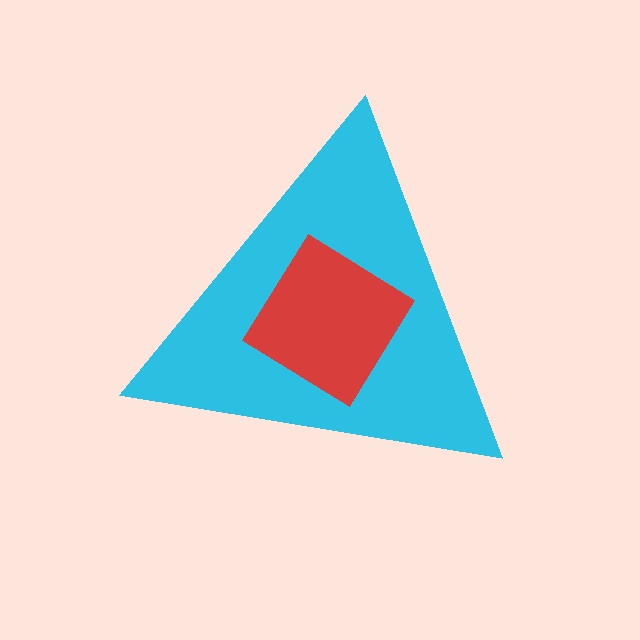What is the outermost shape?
The cyan triangle.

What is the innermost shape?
The red diamond.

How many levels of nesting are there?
2.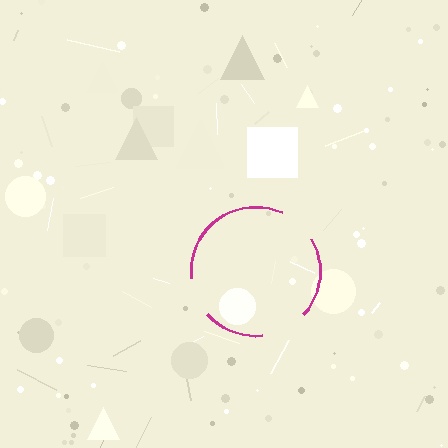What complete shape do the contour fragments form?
The contour fragments form a circle.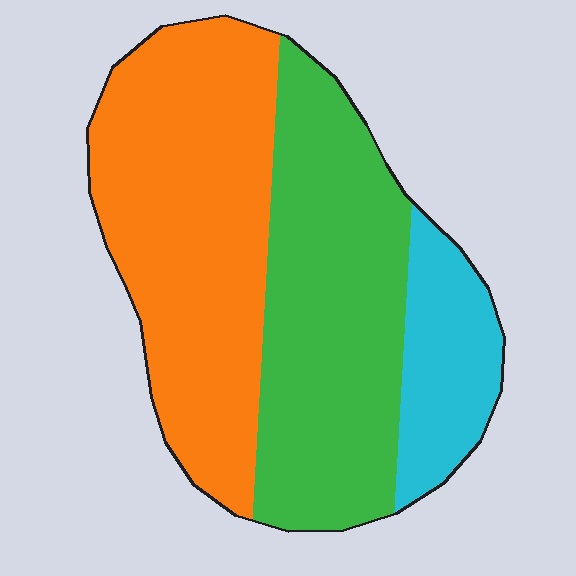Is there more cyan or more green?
Green.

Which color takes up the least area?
Cyan, at roughly 15%.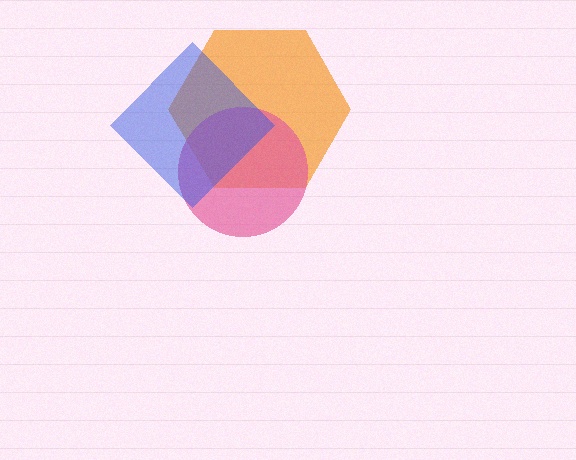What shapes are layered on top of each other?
The layered shapes are: an orange hexagon, a pink circle, a blue diamond.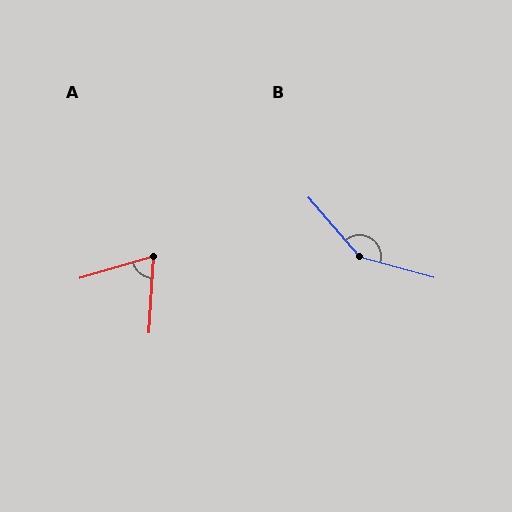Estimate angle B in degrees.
Approximately 146 degrees.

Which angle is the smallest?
A, at approximately 70 degrees.